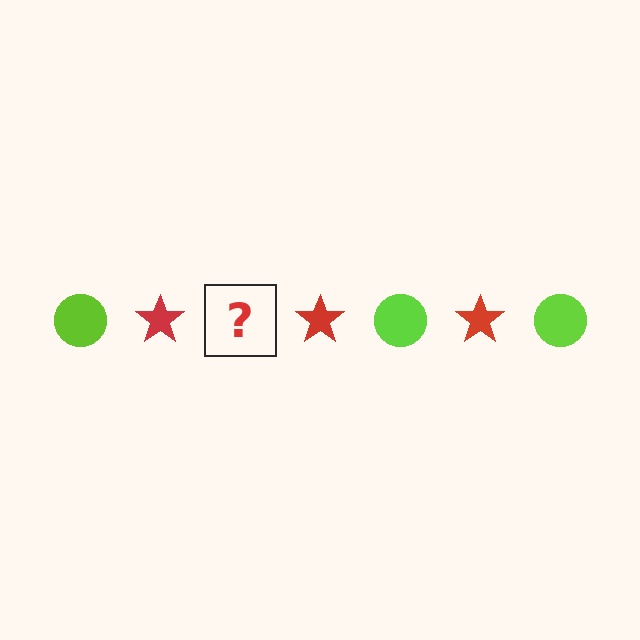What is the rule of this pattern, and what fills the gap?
The rule is that the pattern alternates between lime circle and red star. The gap should be filled with a lime circle.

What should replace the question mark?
The question mark should be replaced with a lime circle.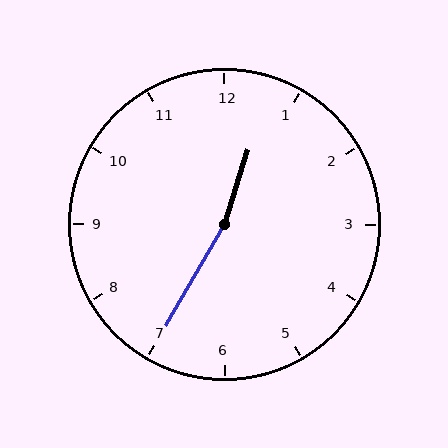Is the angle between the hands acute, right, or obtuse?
It is obtuse.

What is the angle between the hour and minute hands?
Approximately 168 degrees.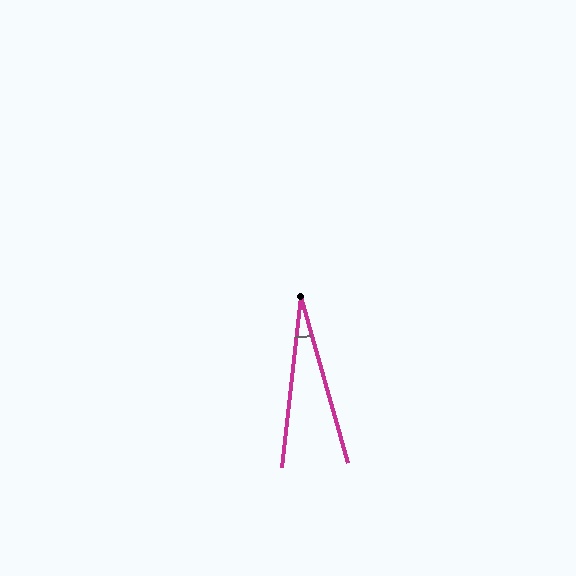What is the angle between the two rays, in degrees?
Approximately 22 degrees.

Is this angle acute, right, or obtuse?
It is acute.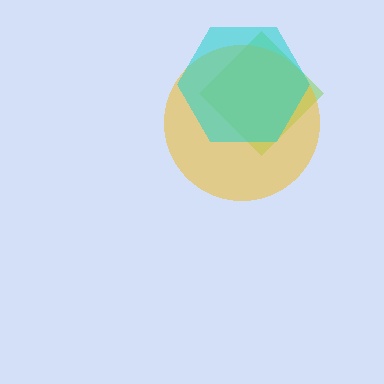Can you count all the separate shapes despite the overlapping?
Yes, there are 3 separate shapes.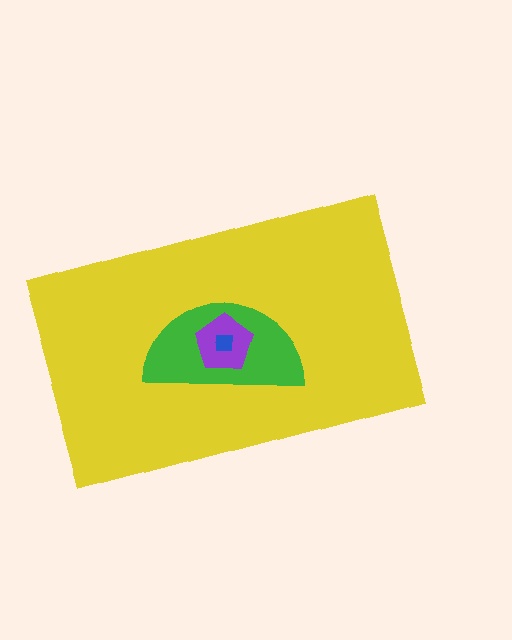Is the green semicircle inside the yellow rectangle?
Yes.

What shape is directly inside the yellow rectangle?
The green semicircle.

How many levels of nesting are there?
4.